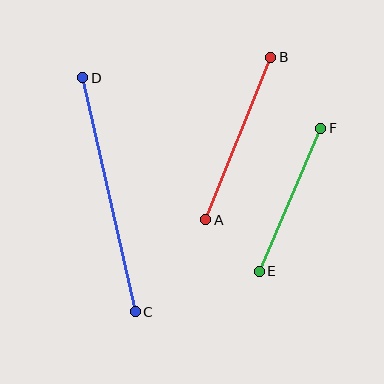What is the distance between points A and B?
The distance is approximately 175 pixels.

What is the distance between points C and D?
The distance is approximately 240 pixels.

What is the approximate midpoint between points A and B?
The midpoint is at approximately (238, 138) pixels.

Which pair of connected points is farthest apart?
Points C and D are farthest apart.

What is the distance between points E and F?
The distance is approximately 156 pixels.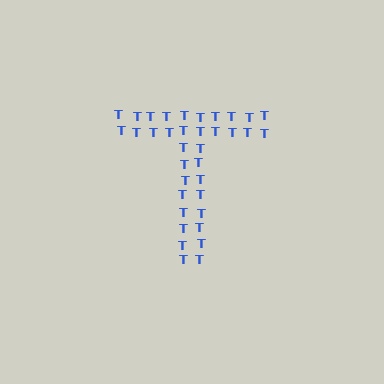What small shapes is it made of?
It is made of small letter T's.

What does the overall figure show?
The overall figure shows the letter T.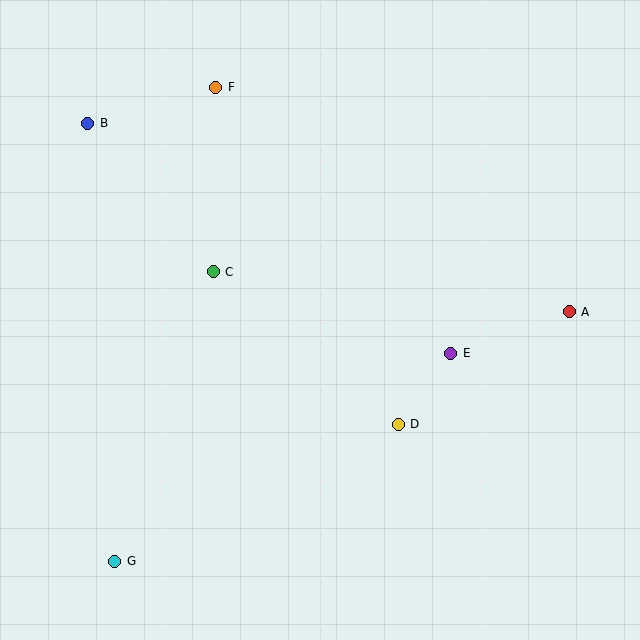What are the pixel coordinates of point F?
Point F is at (216, 87).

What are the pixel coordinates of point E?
Point E is at (451, 353).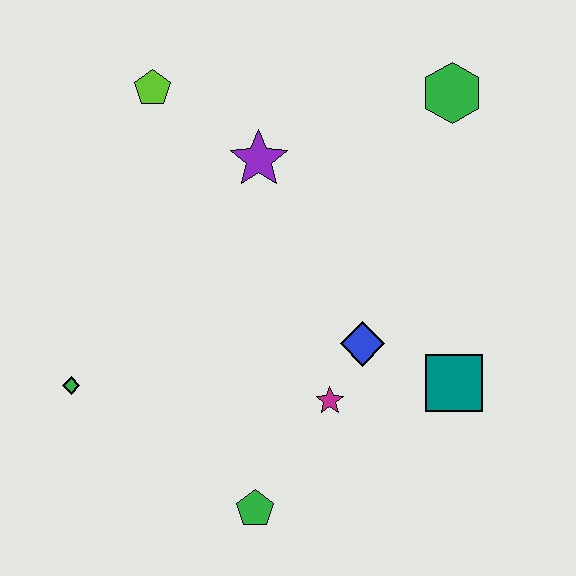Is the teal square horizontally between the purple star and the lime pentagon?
No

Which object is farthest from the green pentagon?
The green hexagon is farthest from the green pentagon.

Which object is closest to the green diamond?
The green pentagon is closest to the green diamond.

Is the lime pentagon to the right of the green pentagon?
No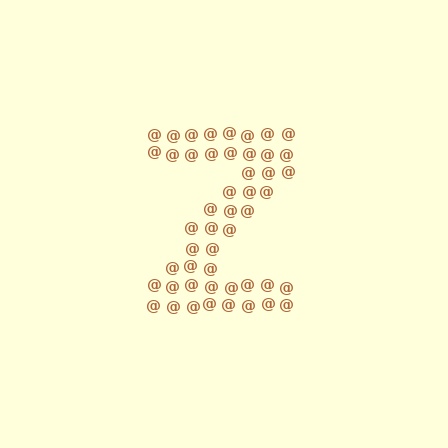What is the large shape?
The large shape is the letter Z.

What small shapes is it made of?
It is made of small at signs.